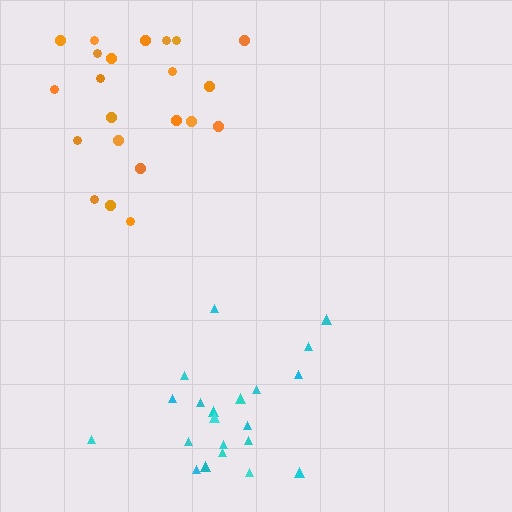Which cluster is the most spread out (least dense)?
Cyan.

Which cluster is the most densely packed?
Orange.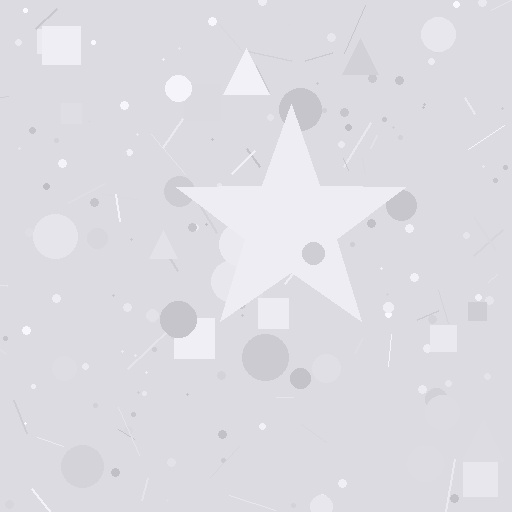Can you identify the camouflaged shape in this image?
The camouflaged shape is a star.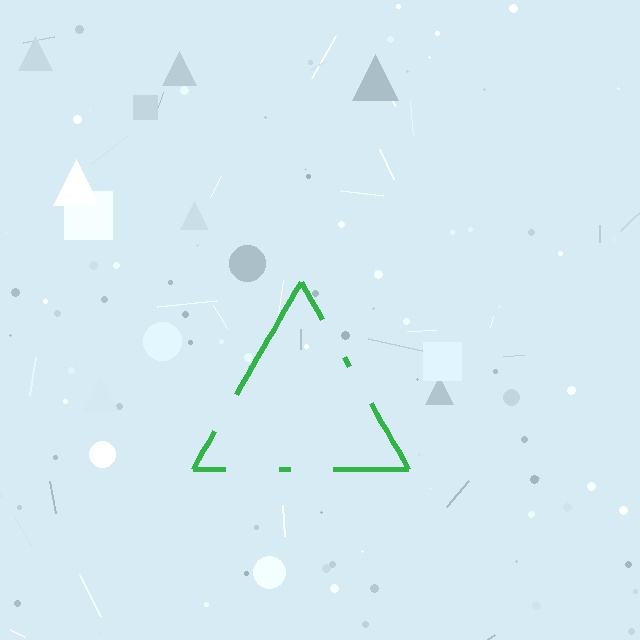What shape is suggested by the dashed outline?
The dashed outline suggests a triangle.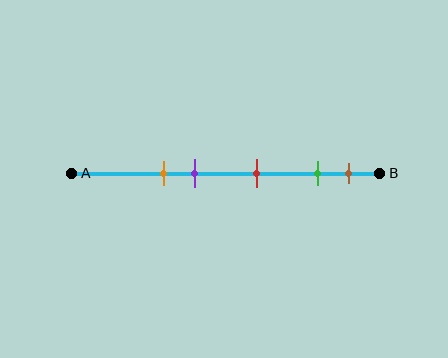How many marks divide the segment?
There are 5 marks dividing the segment.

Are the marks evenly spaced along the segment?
No, the marks are not evenly spaced.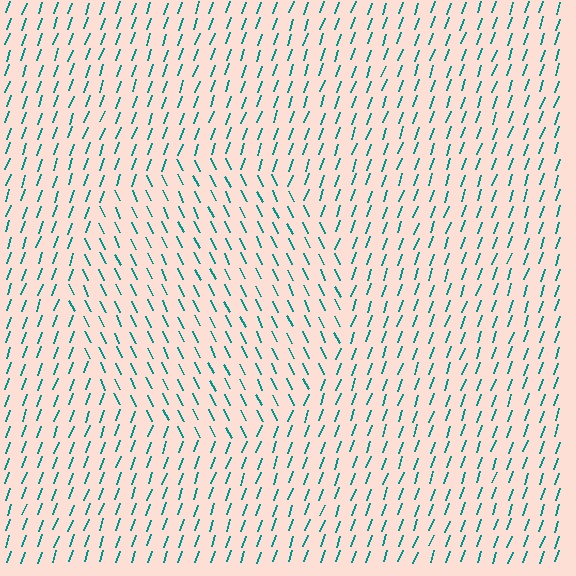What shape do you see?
I see a circle.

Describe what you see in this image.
The image is filled with small teal line segments. A circle region in the image has lines oriented differently from the surrounding lines, creating a visible texture boundary.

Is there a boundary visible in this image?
Yes, there is a texture boundary formed by a change in line orientation.